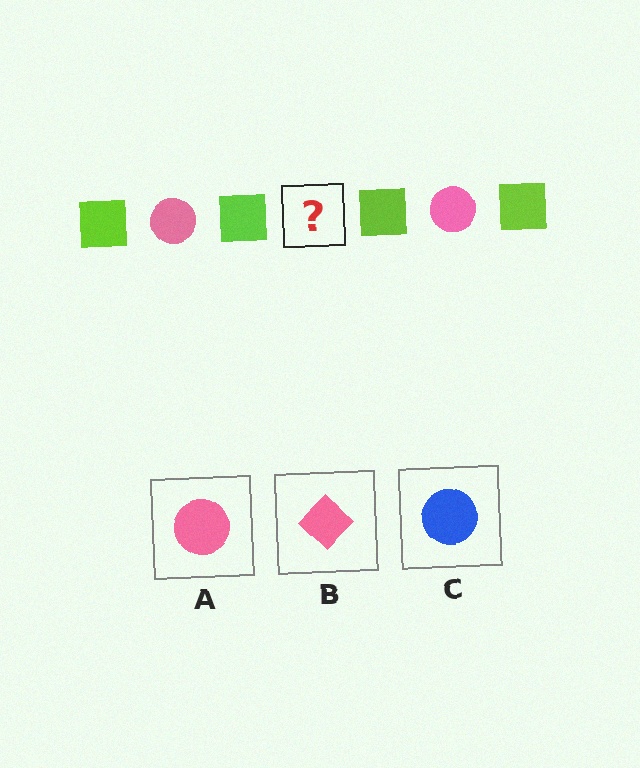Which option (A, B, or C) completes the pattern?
A.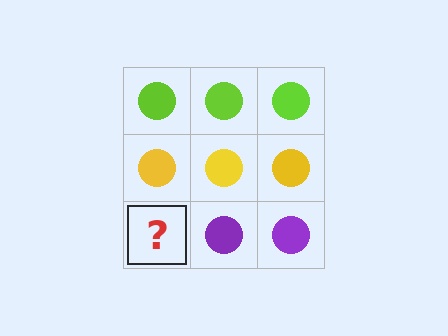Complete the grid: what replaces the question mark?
The question mark should be replaced with a purple circle.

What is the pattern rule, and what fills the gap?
The rule is that each row has a consistent color. The gap should be filled with a purple circle.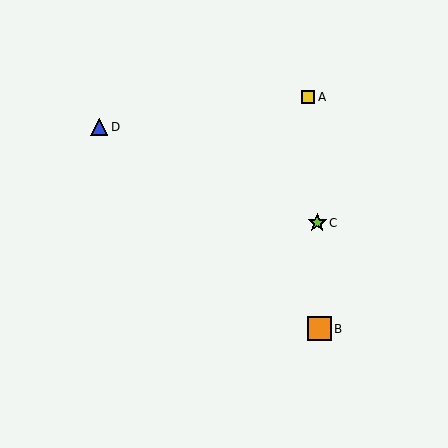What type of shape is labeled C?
Shape C is a lime star.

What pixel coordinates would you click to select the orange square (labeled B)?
Click at (319, 329) to select the orange square B.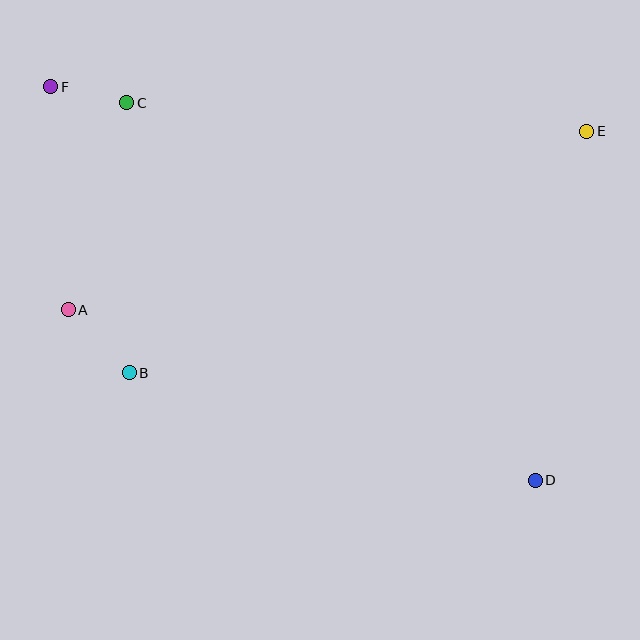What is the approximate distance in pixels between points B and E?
The distance between B and E is approximately 517 pixels.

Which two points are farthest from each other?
Points D and F are farthest from each other.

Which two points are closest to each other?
Points C and F are closest to each other.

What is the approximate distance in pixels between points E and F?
The distance between E and F is approximately 538 pixels.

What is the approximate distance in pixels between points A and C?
The distance between A and C is approximately 215 pixels.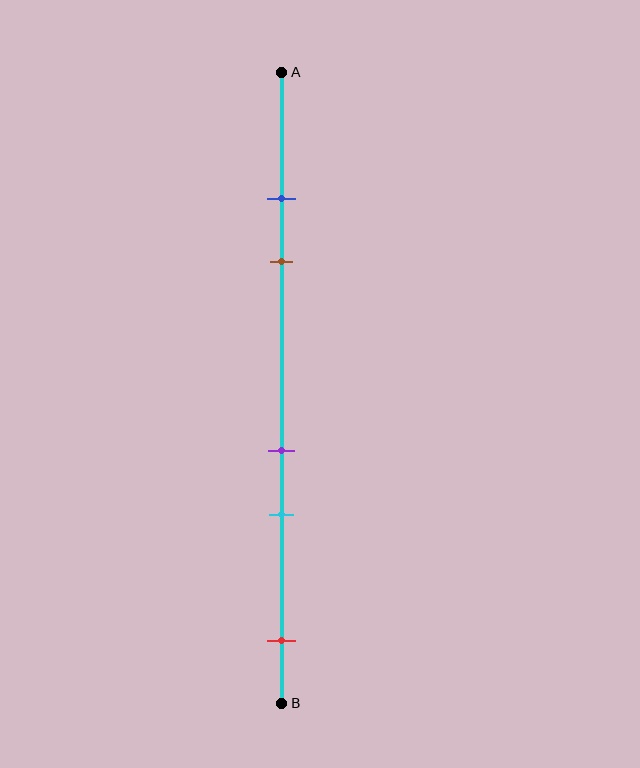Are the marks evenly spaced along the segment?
No, the marks are not evenly spaced.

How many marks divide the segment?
There are 5 marks dividing the segment.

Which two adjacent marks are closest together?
The blue and brown marks are the closest adjacent pair.